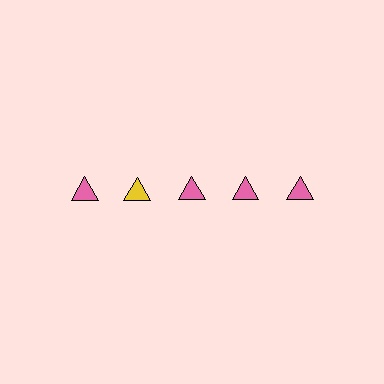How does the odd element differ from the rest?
It has a different color: yellow instead of pink.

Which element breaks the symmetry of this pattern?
The yellow triangle in the top row, second from left column breaks the symmetry. All other shapes are pink triangles.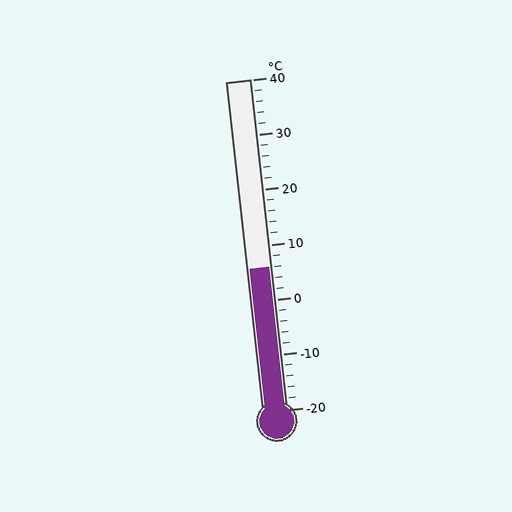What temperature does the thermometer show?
The thermometer shows approximately 6°C.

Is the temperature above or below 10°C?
The temperature is below 10°C.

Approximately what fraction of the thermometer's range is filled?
The thermometer is filled to approximately 45% of its range.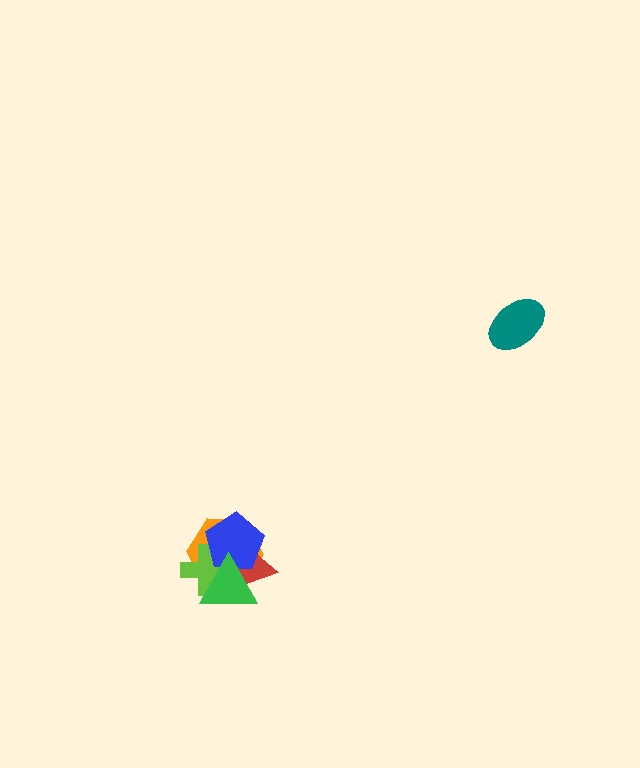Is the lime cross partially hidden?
Yes, it is partially covered by another shape.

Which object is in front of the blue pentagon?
The green triangle is in front of the blue pentagon.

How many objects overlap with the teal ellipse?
0 objects overlap with the teal ellipse.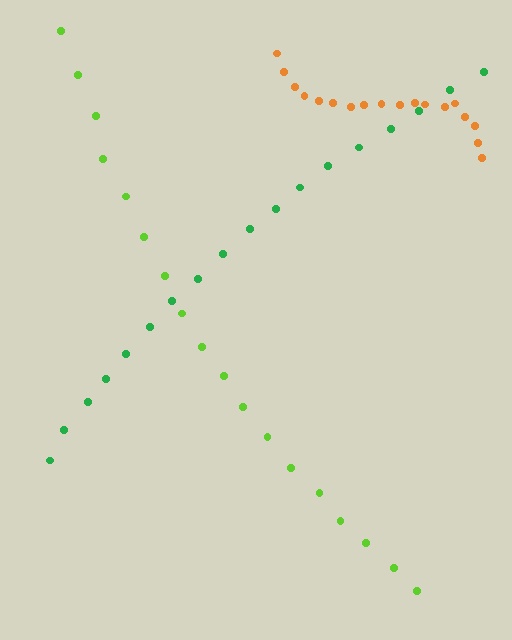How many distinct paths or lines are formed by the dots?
There are 3 distinct paths.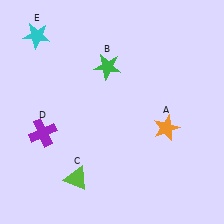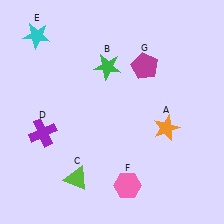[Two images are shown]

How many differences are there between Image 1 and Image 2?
There are 2 differences between the two images.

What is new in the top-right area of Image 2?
A magenta pentagon (G) was added in the top-right area of Image 2.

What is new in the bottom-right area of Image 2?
A pink hexagon (F) was added in the bottom-right area of Image 2.